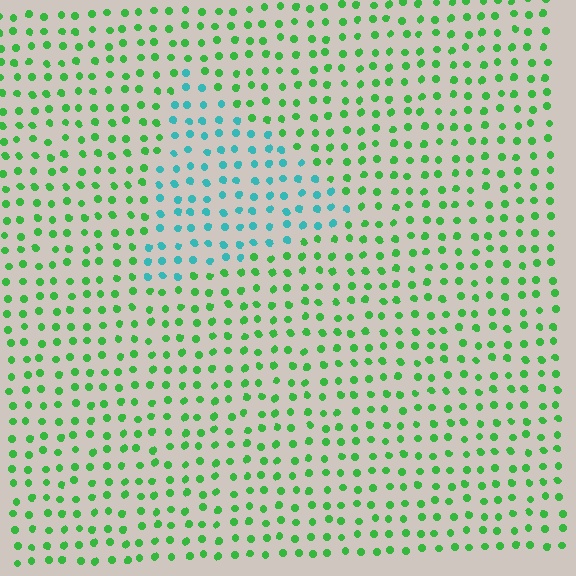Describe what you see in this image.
The image is filled with small green elements in a uniform arrangement. A triangle-shaped region is visible where the elements are tinted to a slightly different hue, forming a subtle color boundary.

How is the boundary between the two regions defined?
The boundary is defined purely by a slight shift in hue (about 55 degrees). Spacing, size, and orientation are identical on both sides.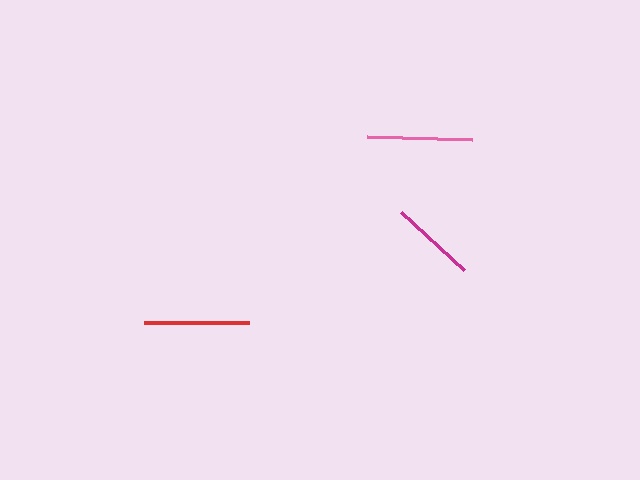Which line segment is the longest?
The pink line is the longest at approximately 105 pixels.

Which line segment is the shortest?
The magenta line is the shortest at approximately 86 pixels.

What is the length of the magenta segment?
The magenta segment is approximately 86 pixels long.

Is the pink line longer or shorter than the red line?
The pink line is longer than the red line.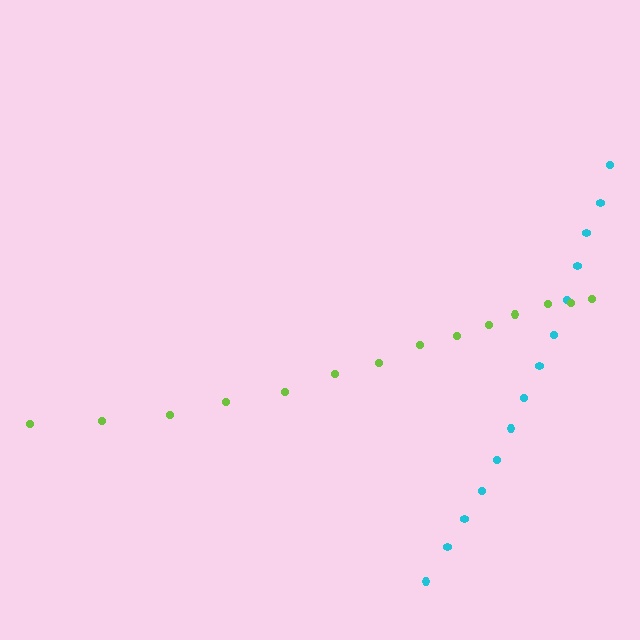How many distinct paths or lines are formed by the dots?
There are 2 distinct paths.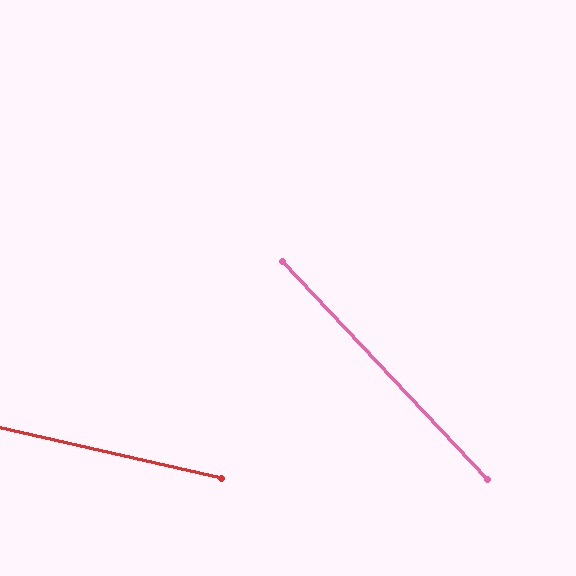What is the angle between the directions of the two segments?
Approximately 34 degrees.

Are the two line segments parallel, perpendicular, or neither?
Neither parallel nor perpendicular — they differ by about 34°.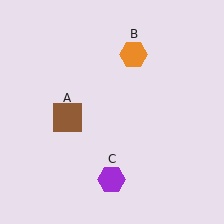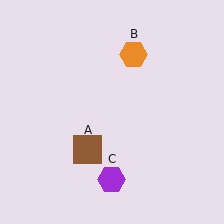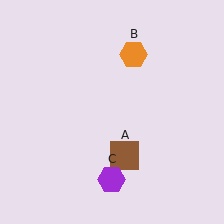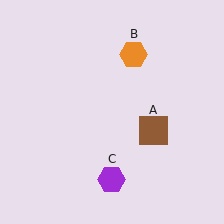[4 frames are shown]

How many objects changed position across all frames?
1 object changed position: brown square (object A).